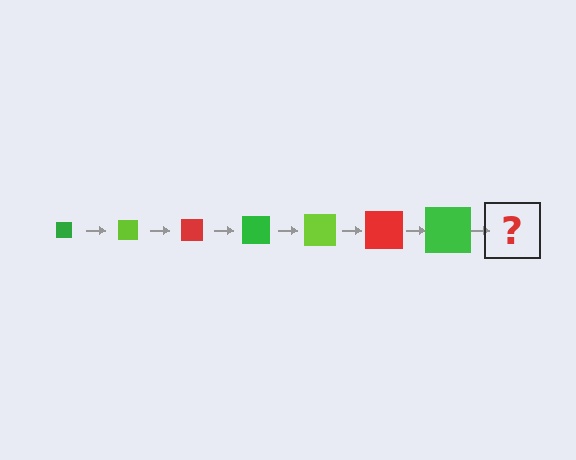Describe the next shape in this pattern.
It should be a lime square, larger than the previous one.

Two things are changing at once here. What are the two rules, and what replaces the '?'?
The two rules are that the square grows larger each step and the color cycles through green, lime, and red. The '?' should be a lime square, larger than the previous one.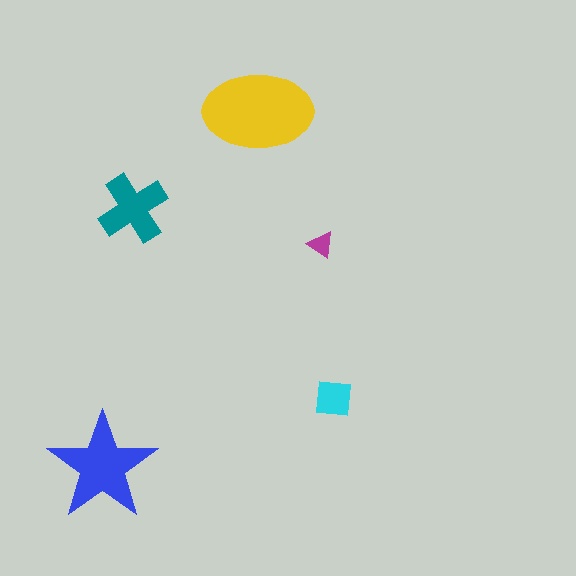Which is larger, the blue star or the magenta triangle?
The blue star.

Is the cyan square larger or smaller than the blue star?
Smaller.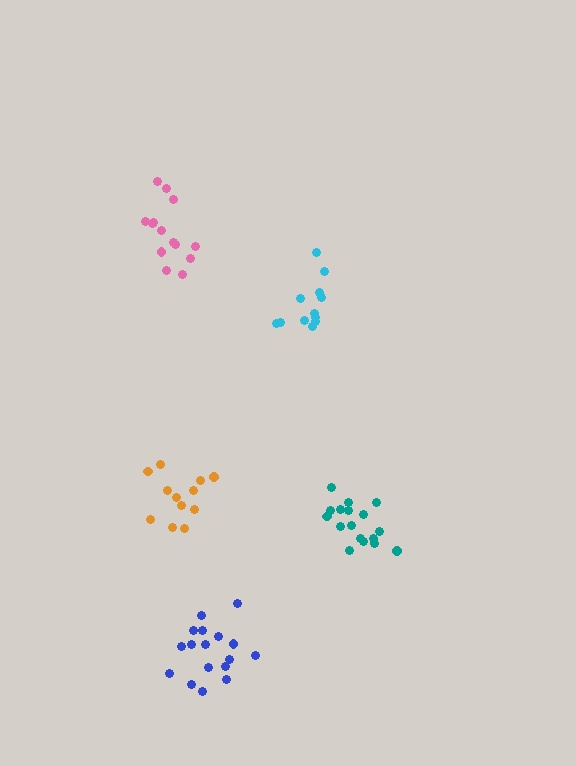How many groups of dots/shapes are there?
There are 5 groups.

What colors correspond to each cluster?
The clusters are colored: orange, teal, cyan, pink, blue.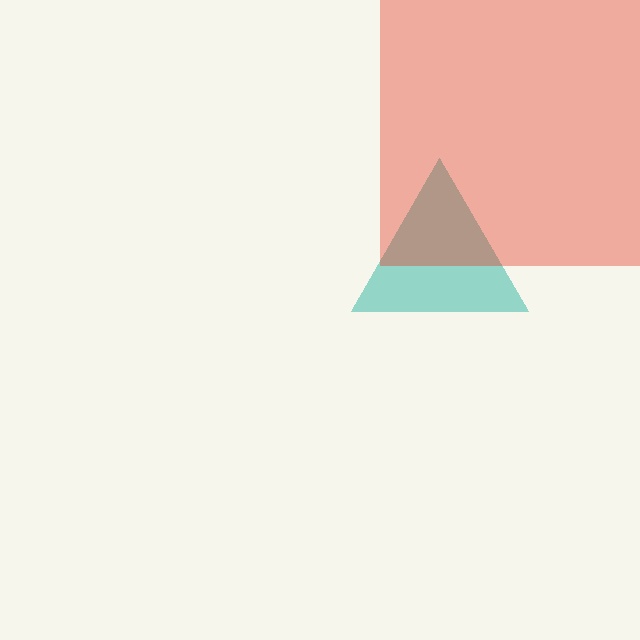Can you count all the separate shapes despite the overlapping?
Yes, there are 2 separate shapes.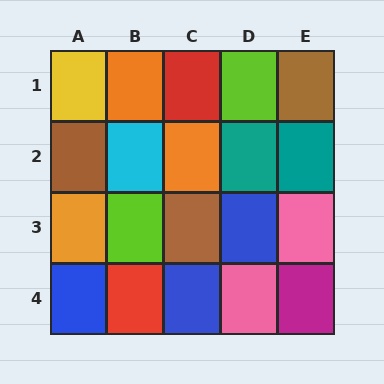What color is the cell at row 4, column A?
Blue.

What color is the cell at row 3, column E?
Pink.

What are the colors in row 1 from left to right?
Yellow, orange, red, lime, brown.